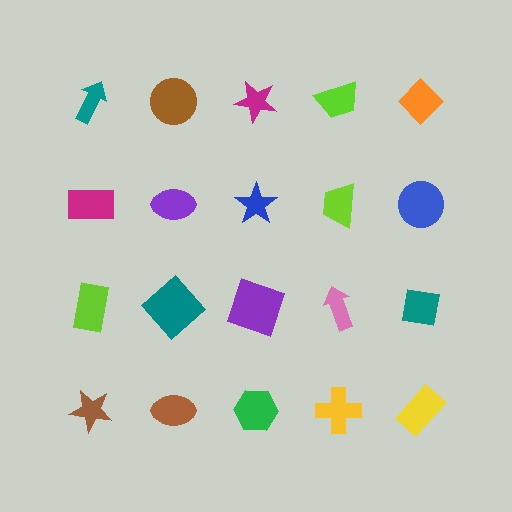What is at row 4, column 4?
A yellow cross.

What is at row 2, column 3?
A blue star.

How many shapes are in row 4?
5 shapes.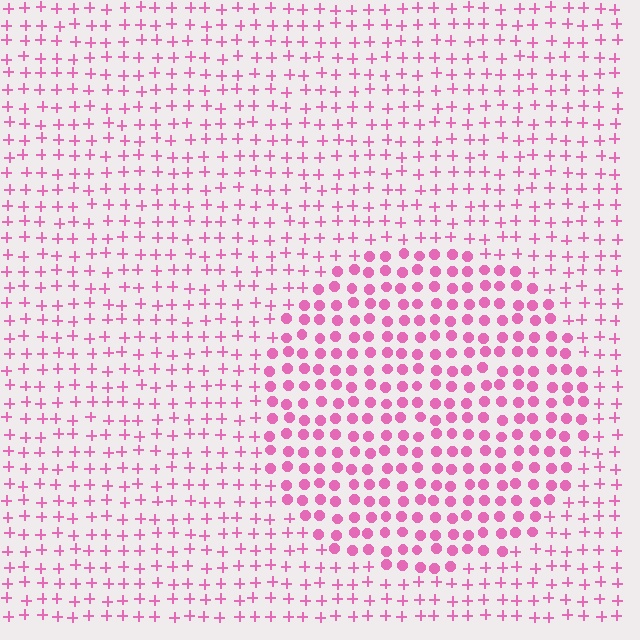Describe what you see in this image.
The image is filled with small pink elements arranged in a uniform grid. A circle-shaped region contains circles, while the surrounding area contains plus signs. The boundary is defined purely by the change in element shape.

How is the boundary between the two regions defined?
The boundary is defined by a change in element shape: circles inside vs. plus signs outside. All elements share the same color and spacing.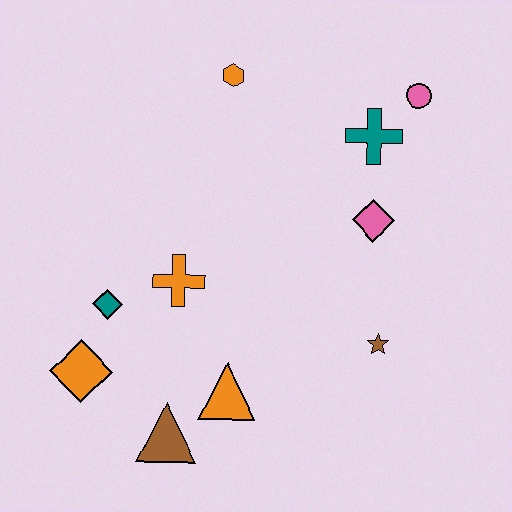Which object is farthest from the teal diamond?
The pink circle is farthest from the teal diamond.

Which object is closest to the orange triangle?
The brown triangle is closest to the orange triangle.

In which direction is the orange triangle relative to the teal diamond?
The orange triangle is to the right of the teal diamond.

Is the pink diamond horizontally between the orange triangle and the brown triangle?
No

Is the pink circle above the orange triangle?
Yes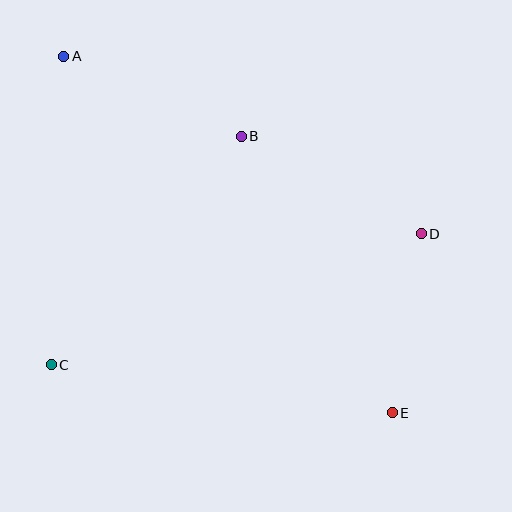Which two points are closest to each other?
Points D and E are closest to each other.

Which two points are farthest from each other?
Points A and E are farthest from each other.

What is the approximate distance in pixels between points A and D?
The distance between A and D is approximately 399 pixels.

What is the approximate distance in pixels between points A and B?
The distance between A and B is approximately 195 pixels.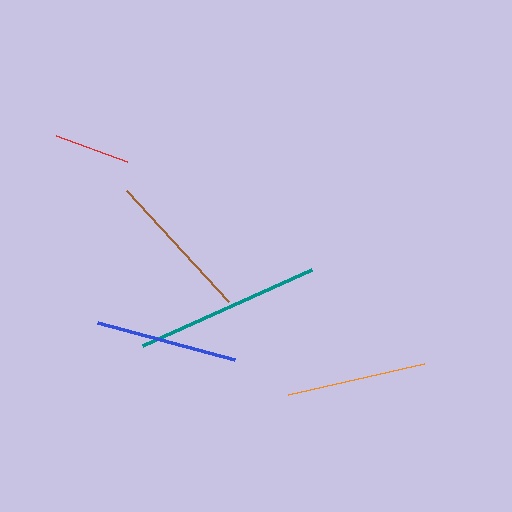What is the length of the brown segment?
The brown segment is approximately 151 pixels long.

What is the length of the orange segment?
The orange segment is approximately 139 pixels long.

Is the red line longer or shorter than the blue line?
The blue line is longer than the red line.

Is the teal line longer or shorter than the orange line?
The teal line is longer than the orange line.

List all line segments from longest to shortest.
From longest to shortest: teal, brown, blue, orange, red.